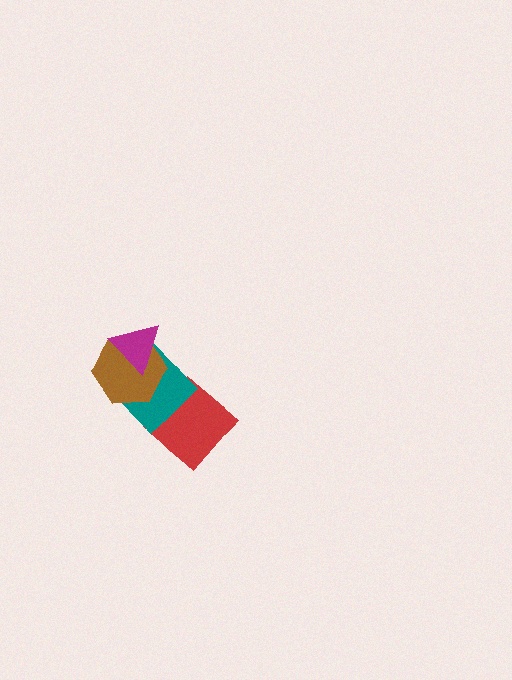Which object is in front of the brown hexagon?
The magenta triangle is in front of the brown hexagon.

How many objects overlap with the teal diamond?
3 objects overlap with the teal diamond.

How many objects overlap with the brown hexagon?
2 objects overlap with the brown hexagon.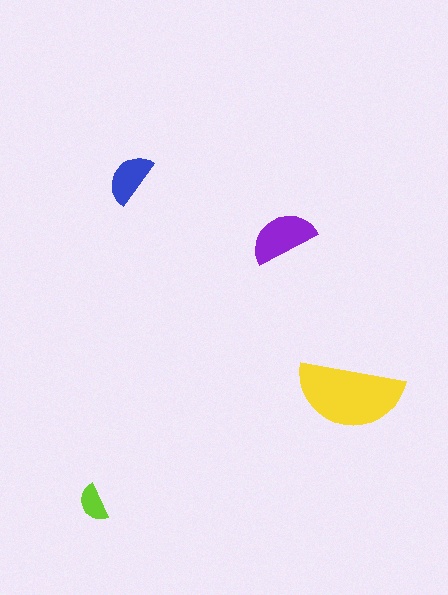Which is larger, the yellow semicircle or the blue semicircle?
The yellow one.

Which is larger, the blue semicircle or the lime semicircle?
The blue one.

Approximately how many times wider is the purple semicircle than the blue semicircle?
About 1.5 times wider.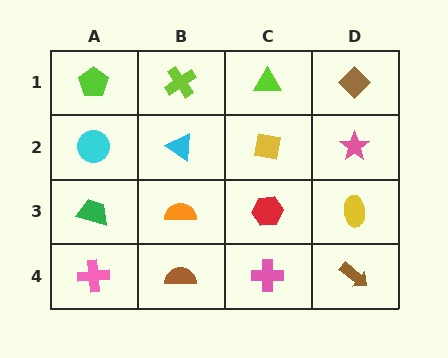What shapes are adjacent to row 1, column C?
A yellow square (row 2, column C), a lime cross (row 1, column B), a brown diamond (row 1, column D).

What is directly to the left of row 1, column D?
A lime triangle.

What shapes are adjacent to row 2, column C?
A lime triangle (row 1, column C), a red hexagon (row 3, column C), a cyan triangle (row 2, column B), a pink star (row 2, column D).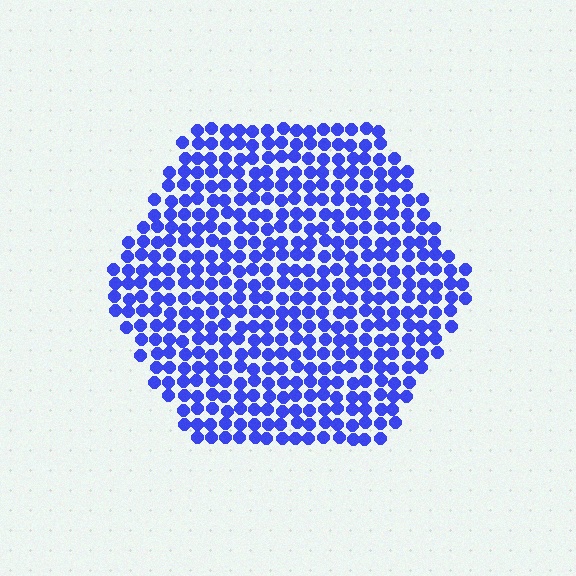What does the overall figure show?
The overall figure shows a hexagon.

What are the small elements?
The small elements are circles.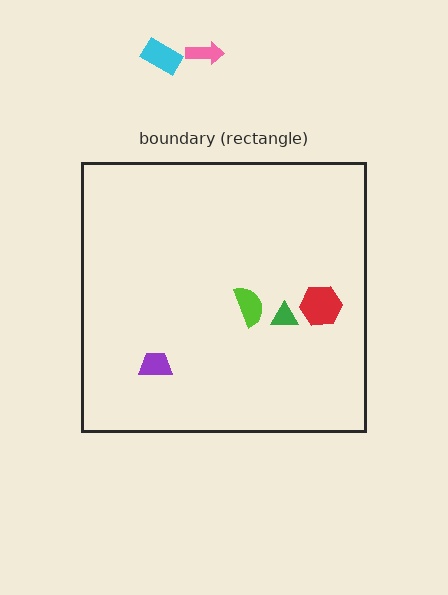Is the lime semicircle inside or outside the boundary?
Inside.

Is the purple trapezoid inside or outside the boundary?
Inside.